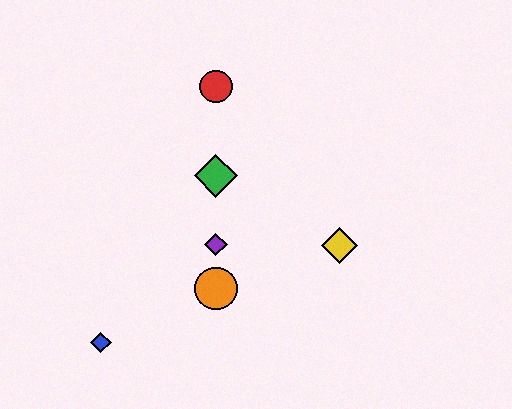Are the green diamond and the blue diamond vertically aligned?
No, the green diamond is at x≈216 and the blue diamond is at x≈101.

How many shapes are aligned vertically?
4 shapes (the red circle, the green diamond, the purple diamond, the orange circle) are aligned vertically.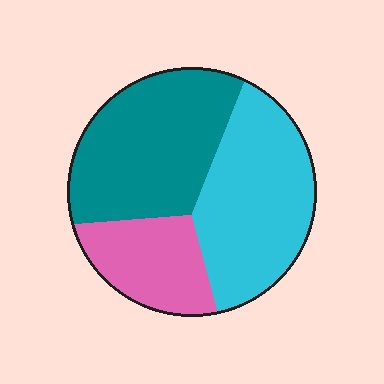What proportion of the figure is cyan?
Cyan covers roughly 40% of the figure.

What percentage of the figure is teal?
Teal takes up about two fifths (2/5) of the figure.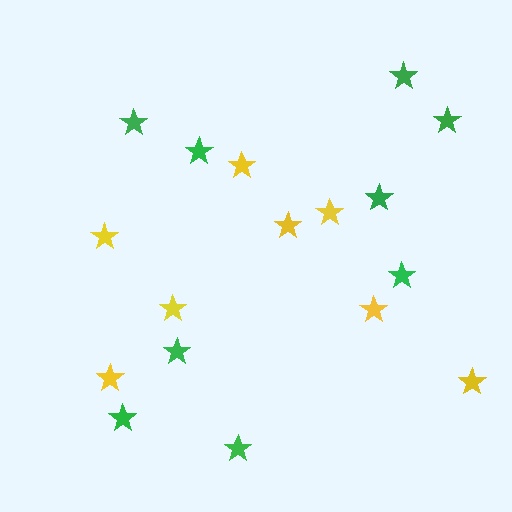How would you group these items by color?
There are 2 groups: one group of yellow stars (8) and one group of green stars (9).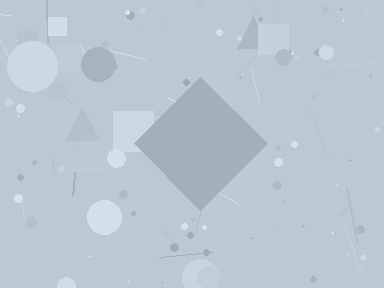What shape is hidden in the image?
A diamond is hidden in the image.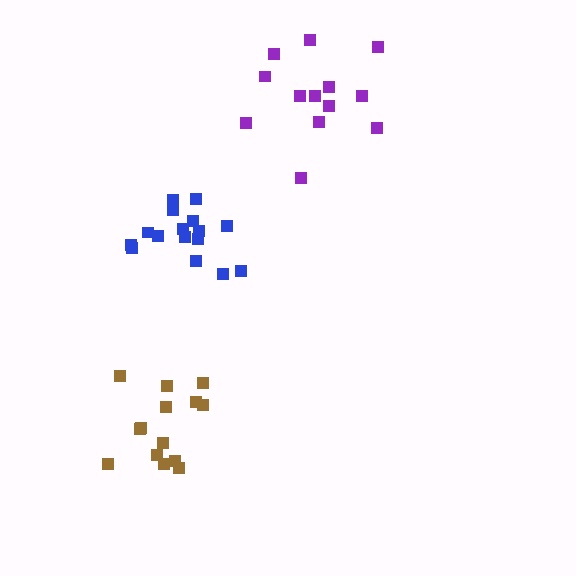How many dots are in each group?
Group 1: 13 dots, Group 2: 16 dots, Group 3: 14 dots (43 total).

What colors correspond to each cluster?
The clusters are colored: purple, blue, brown.